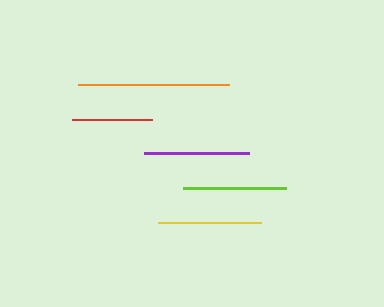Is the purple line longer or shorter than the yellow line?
The purple line is longer than the yellow line.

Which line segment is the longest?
The orange line is the longest at approximately 151 pixels.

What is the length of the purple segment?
The purple segment is approximately 105 pixels long.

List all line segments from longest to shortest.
From longest to shortest: orange, purple, lime, yellow, red.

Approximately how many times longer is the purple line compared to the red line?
The purple line is approximately 1.3 times the length of the red line.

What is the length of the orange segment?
The orange segment is approximately 151 pixels long.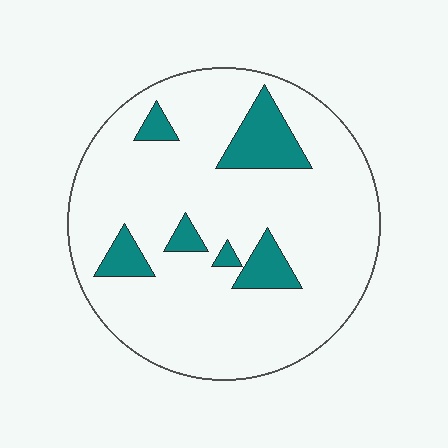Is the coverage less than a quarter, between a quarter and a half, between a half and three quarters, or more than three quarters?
Less than a quarter.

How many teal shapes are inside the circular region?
6.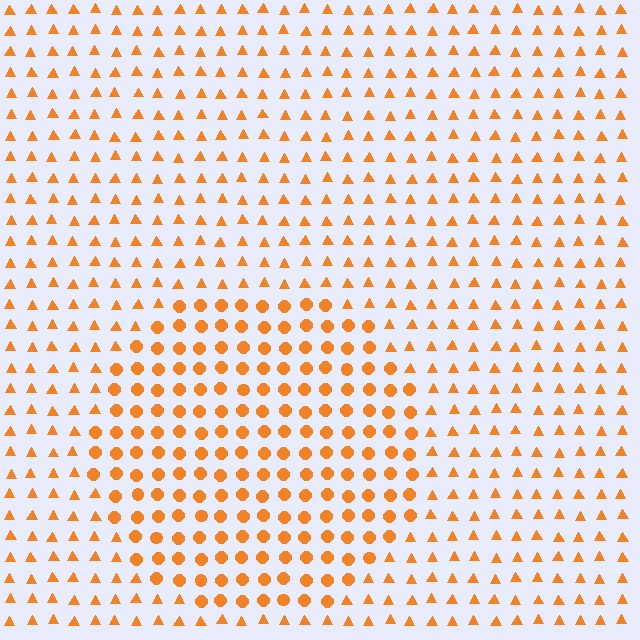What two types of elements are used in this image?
The image uses circles inside the circle region and triangles outside it.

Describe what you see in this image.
The image is filled with small orange elements arranged in a uniform grid. A circle-shaped region contains circles, while the surrounding area contains triangles. The boundary is defined purely by the change in element shape.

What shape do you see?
I see a circle.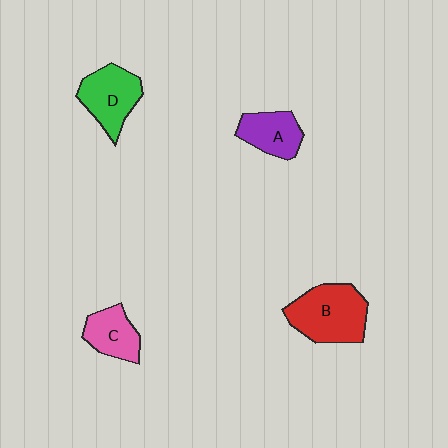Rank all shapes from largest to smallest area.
From largest to smallest: B (red), D (green), A (purple), C (pink).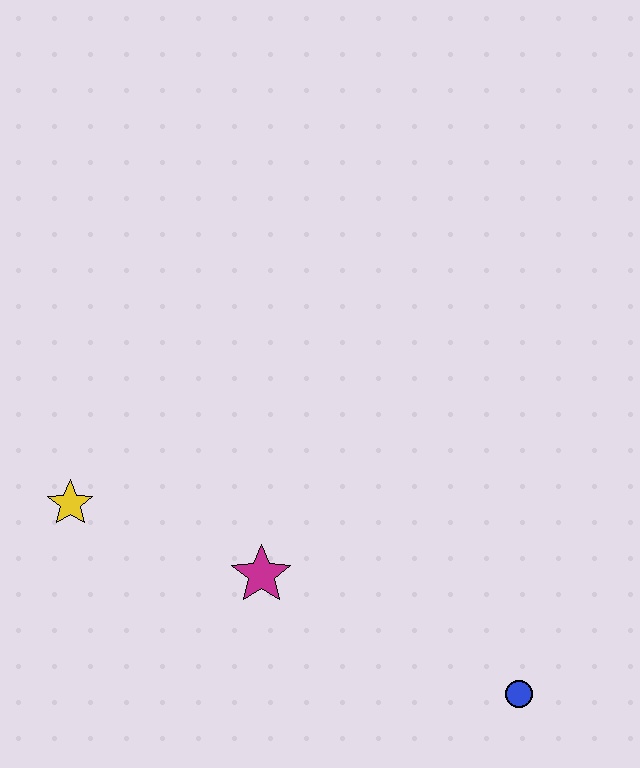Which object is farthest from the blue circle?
The yellow star is farthest from the blue circle.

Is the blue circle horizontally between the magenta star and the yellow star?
No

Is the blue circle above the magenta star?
No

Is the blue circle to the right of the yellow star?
Yes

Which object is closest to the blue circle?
The magenta star is closest to the blue circle.